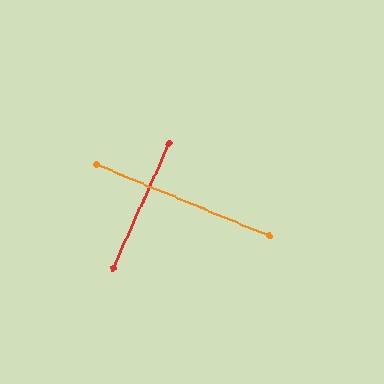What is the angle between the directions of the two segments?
Approximately 88 degrees.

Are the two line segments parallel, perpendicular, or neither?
Perpendicular — they meet at approximately 88°.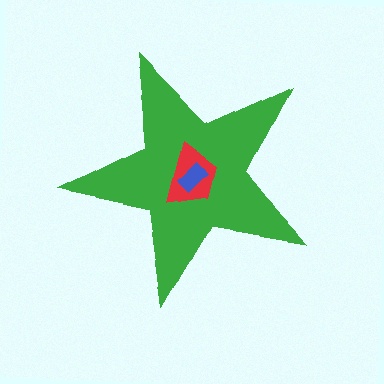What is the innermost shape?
The blue rectangle.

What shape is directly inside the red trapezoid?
The blue rectangle.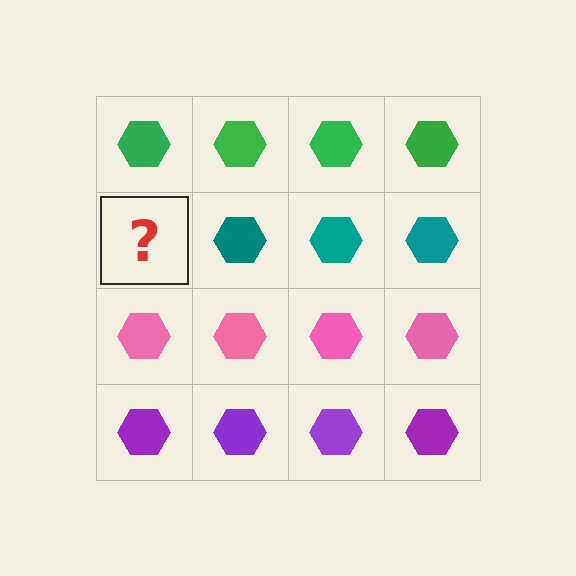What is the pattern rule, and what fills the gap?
The rule is that each row has a consistent color. The gap should be filled with a teal hexagon.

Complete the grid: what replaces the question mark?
The question mark should be replaced with a teal hexagon.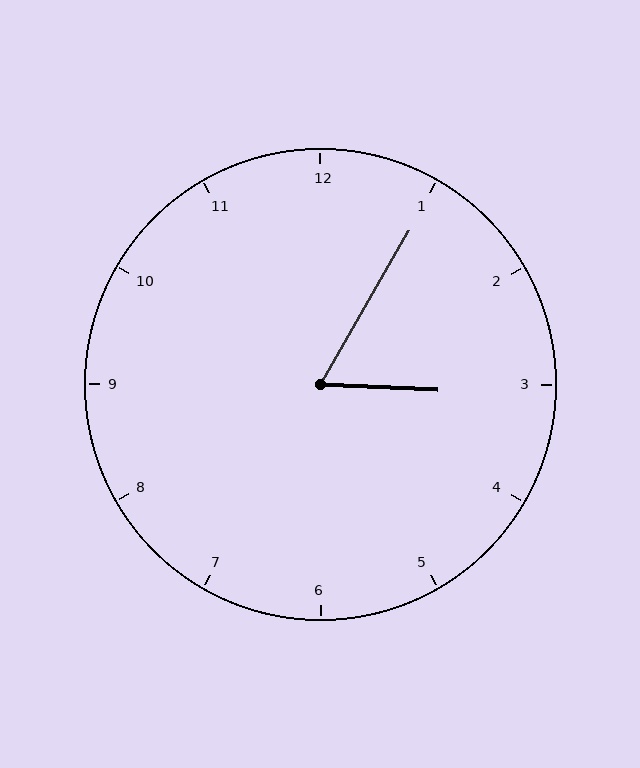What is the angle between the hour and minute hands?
Approximately 62 degrees.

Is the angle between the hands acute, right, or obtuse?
It is acute.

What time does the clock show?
3:05.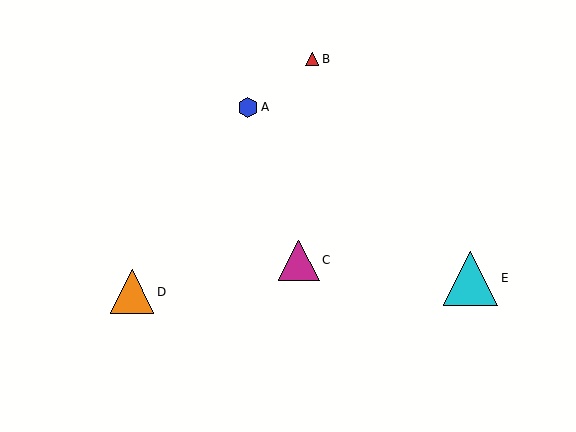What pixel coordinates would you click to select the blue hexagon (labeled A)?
Click at (248, 107) to select the blue hexagon A.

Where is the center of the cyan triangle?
The center of the cyan triangle is at (471, 278).